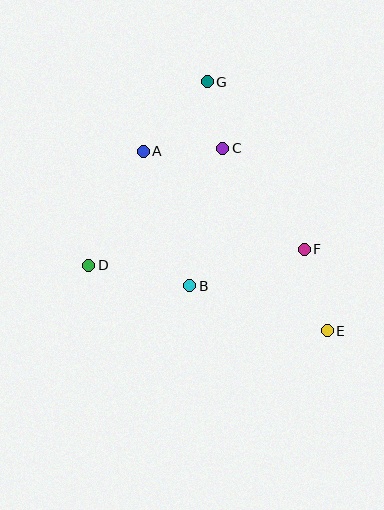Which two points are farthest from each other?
Points E and G are farthest from each other.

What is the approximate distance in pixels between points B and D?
The distance between B and D is approximately 103 pixels.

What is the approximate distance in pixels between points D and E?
The distance between D and E is approximately 248 pixels.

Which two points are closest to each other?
Points C and G are closest to each other.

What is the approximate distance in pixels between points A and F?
The distance between A and F is approximately 188 pixels.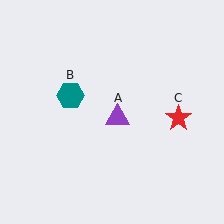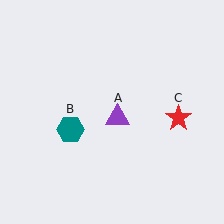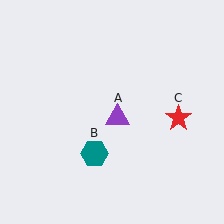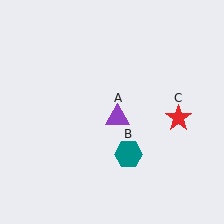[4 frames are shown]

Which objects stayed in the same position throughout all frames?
Purple triangle (object A) and red star (object C) remained stationary.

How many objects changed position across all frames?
1 object changed position: teal hexagon (object B).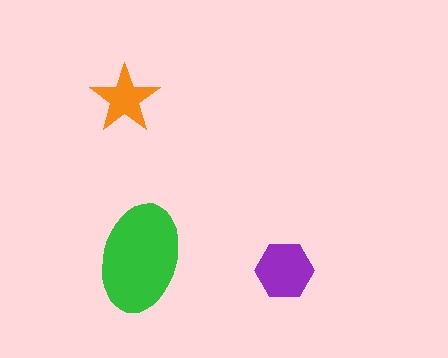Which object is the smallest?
The orange star.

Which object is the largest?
The green ellipse.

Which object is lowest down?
The purple hexagon is bottommost.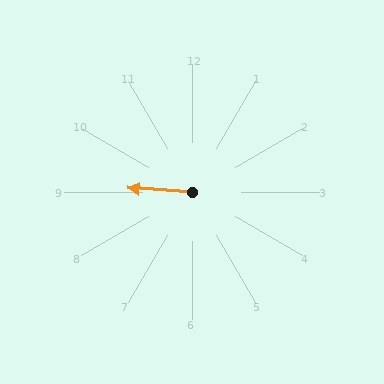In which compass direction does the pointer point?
West.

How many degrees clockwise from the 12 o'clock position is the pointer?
Approximately 274 degrees.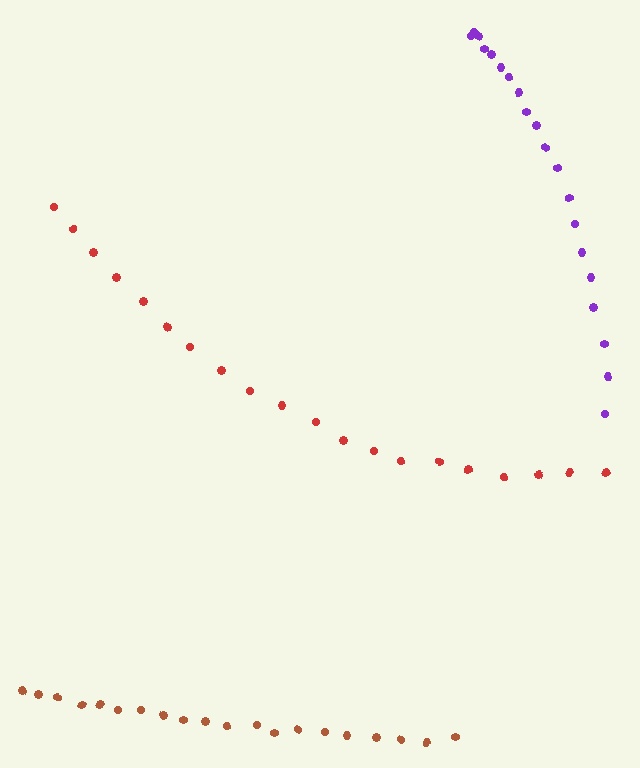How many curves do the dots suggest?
There are 3 distinct paths.